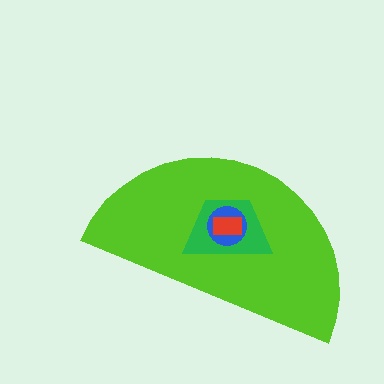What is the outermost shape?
The lime semicircle.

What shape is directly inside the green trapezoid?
The blue circle.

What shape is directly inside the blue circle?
The red rectangle.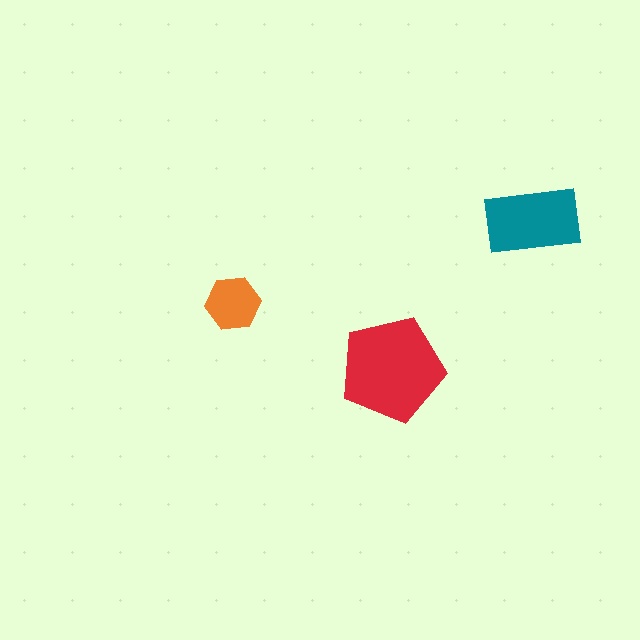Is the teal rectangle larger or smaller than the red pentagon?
Smaller.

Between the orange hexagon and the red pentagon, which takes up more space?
The red pentagon.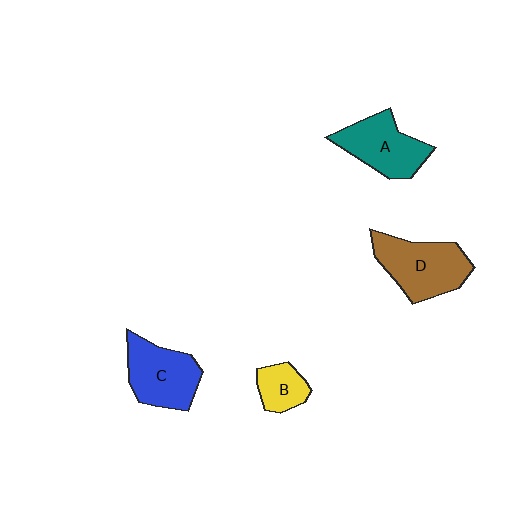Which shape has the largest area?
Shape D (brown).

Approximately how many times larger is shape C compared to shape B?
Approximately 2.0 times.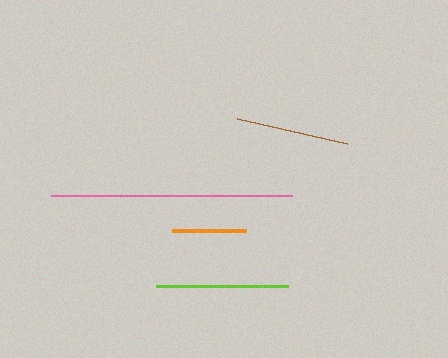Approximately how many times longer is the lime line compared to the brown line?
The lime line is approximately 1.2 times the length of the brown line.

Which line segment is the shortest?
The orange line is the shortest at approximately 74 pixels.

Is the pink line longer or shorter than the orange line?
The pink line is longer than the orange line.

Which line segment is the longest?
The pink line is the longest at approximately 241 pixels.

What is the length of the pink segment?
The pink segment is approximately 241 pixels long.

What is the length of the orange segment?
The orange segment is approximately 74 pixels long.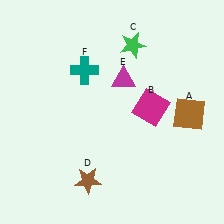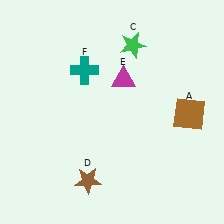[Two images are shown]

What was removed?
The magenta square (B) was removed in Image 2.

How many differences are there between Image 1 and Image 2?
There is 1 difference between the two images.